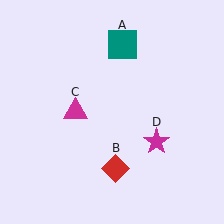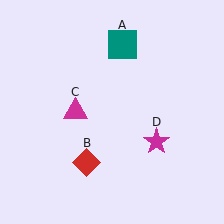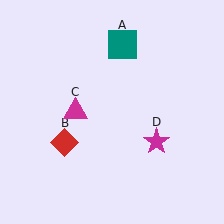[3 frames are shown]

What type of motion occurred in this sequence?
The red diamond (object B) rotated clockwise around the center of the scene.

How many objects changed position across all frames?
1 object changed position: red diamond (object B).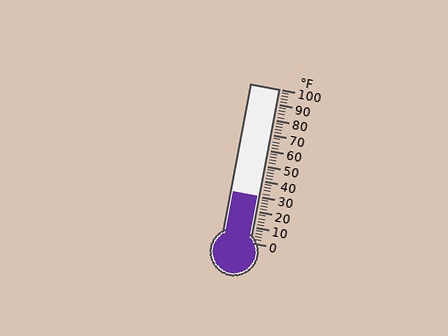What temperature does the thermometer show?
The thermometer shows approximately 30°F.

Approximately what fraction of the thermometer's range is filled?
The thermometer is filled to approximately 30% of its range.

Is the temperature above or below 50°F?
The temperature is below 50°F.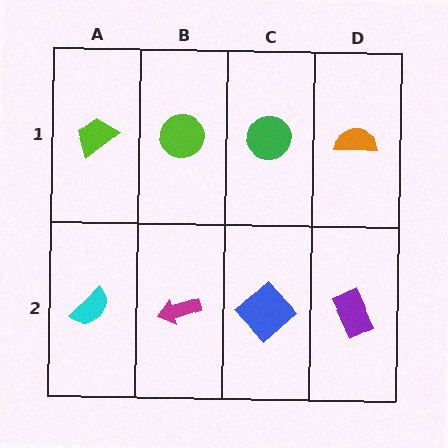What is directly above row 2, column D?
An orange semicircle.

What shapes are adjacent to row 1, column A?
A cyan semicircle (row 2, column A), a lime circle (row 1, column B).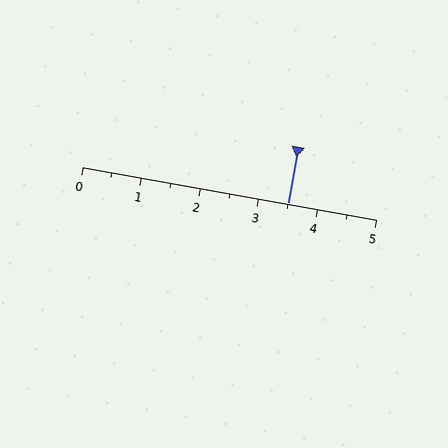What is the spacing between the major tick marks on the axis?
The major ticks are spaced 1 apart.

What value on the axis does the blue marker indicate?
The marker indicates approximately 3.5.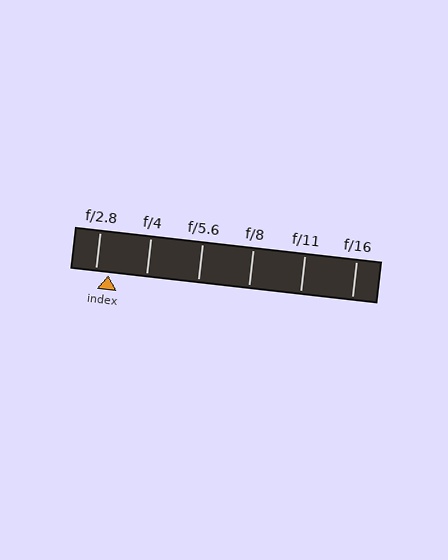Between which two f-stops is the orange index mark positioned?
The index mark is between f/2.8 and f/4.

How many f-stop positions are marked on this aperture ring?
There are 6 f-stop positions marked.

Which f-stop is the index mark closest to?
The index mark is closest to f/2.8.